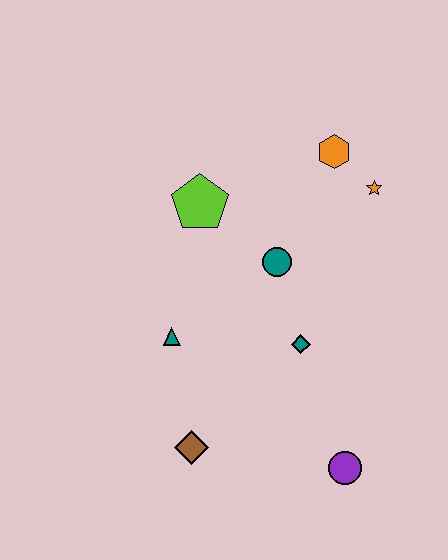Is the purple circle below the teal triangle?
Yes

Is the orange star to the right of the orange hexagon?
Yes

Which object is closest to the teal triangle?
The brown diamond is closest to the teal triangle.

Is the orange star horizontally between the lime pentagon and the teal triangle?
No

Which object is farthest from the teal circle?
The purple circle is farthest from the teal circle.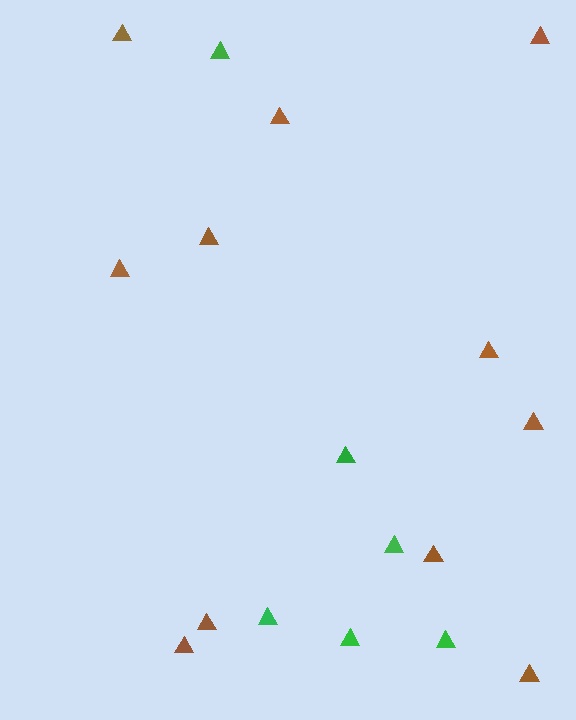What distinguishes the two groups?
There are 2 groups: one group of green triangles (6) and one group of brown triangles (11).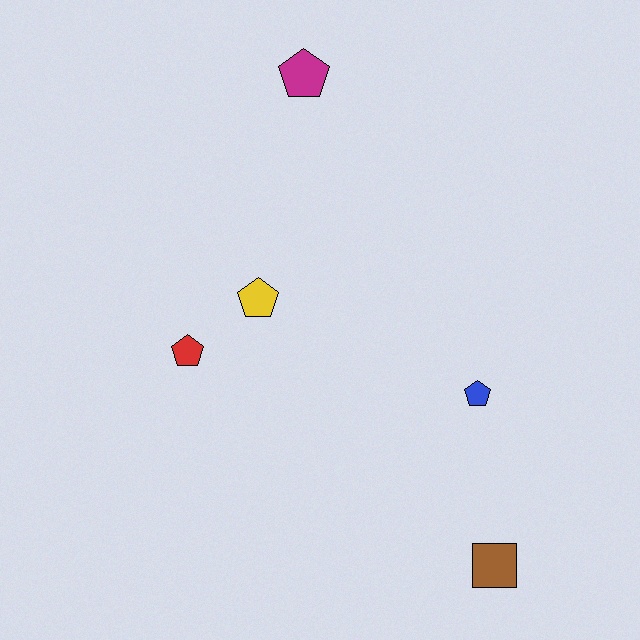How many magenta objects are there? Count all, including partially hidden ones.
There is 1 magenta object.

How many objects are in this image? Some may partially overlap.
There are 5 objects.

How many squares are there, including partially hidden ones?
There is 1 square.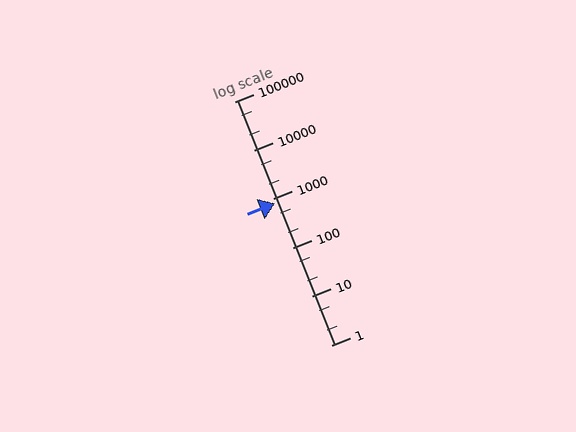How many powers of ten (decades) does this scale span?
The scale spans 5 decades, from 1 to 100000.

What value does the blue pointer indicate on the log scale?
The pointer indicates approximately 820.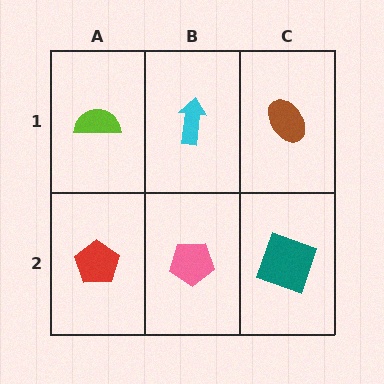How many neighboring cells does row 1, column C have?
2.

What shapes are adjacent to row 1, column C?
A teal square (row 2, column C), a cyan arrow (row 1, column B).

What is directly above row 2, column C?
A brown ellipse.